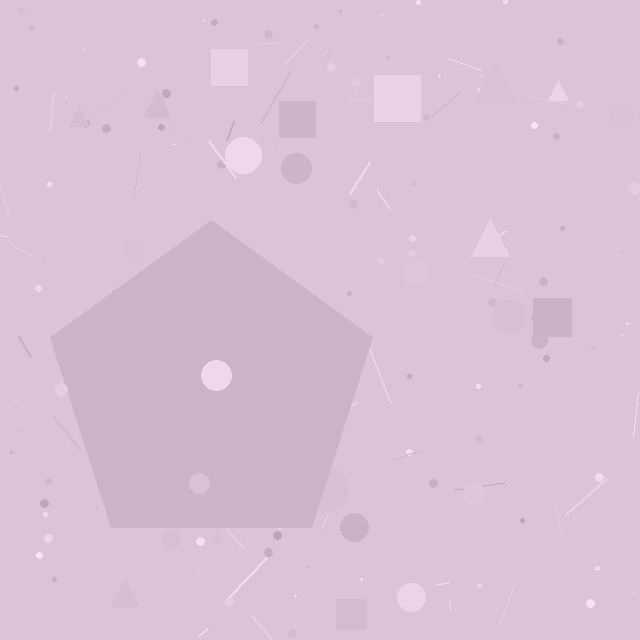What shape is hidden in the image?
A pentagon is hidden in the image.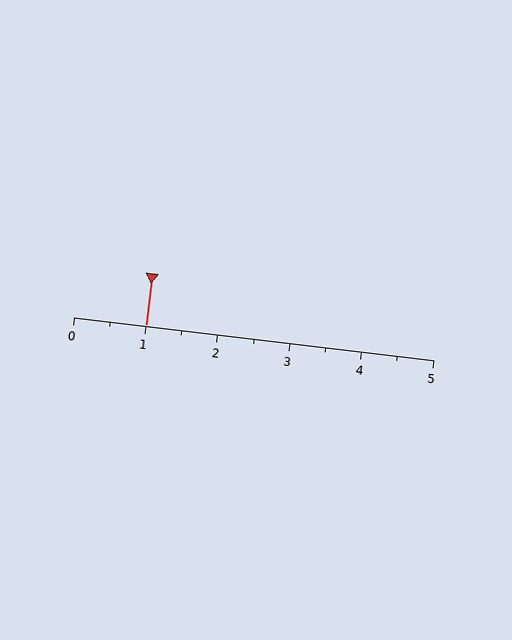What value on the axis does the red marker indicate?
The marker indicates approximately 1.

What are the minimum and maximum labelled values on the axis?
The axis runs from 0 to 5.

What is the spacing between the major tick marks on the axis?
The major ticks are spaced 1 apart.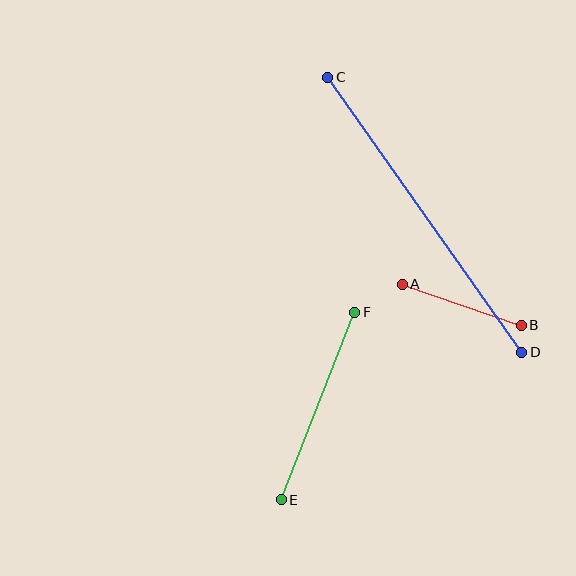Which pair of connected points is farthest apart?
Points C and D are farthest apart.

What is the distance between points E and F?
The distance is approximately 201 pixels.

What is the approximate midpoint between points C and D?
The midpoint is at approximately (425, 215) pixels.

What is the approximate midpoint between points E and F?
The midpoint is at approximately (318, 406) pixels.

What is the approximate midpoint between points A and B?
The midpoint is at approximately (462, 305) pixels.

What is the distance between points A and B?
The distance is approximately 126 pixels.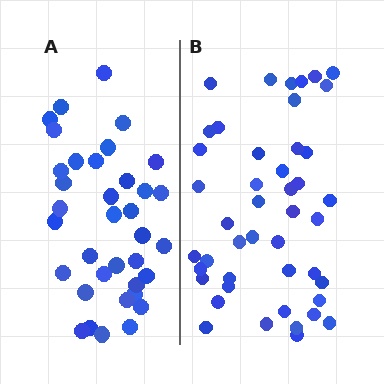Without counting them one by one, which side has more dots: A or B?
Region B (the right region) has more dots.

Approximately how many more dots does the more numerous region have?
Region B has roughly 8 or so more dots than region A.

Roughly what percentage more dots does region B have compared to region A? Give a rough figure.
About 25% more.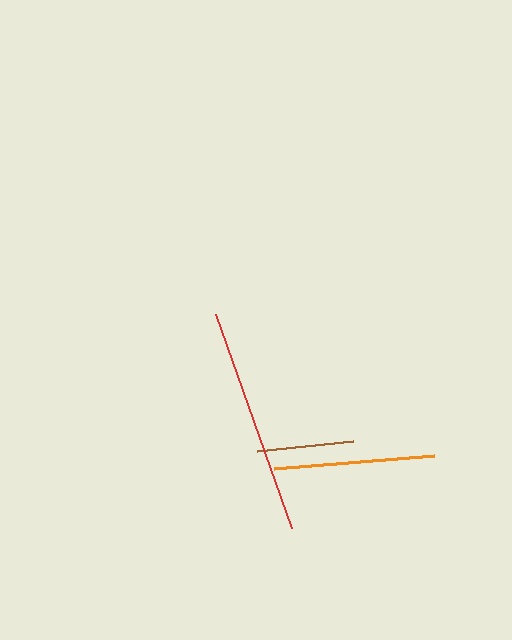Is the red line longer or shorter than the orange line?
The red line is longer than the orange line.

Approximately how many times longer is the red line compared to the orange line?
The red line is approximately 1.4 times the length of the orange line.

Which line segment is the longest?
The red line is the longest at approximately 227 pixels.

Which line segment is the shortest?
The brown line is the shortest at approximately 96 pixels.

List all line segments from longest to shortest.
From longest to shortest: red, orange, brown.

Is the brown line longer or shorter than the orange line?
The orange line is longer than the brown line.